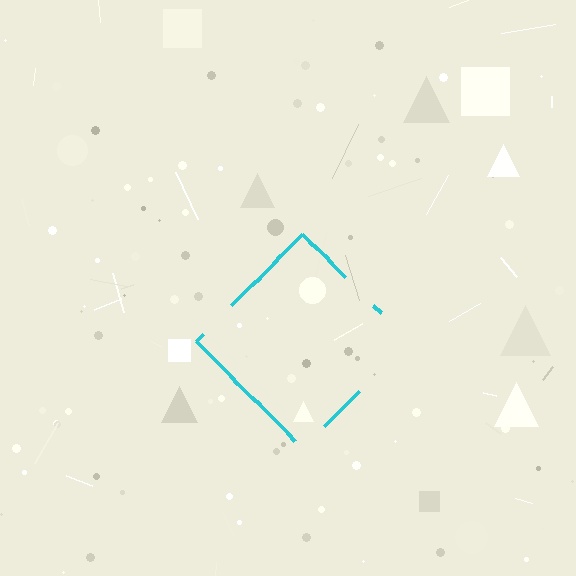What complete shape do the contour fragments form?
The contour fragments form a diamond.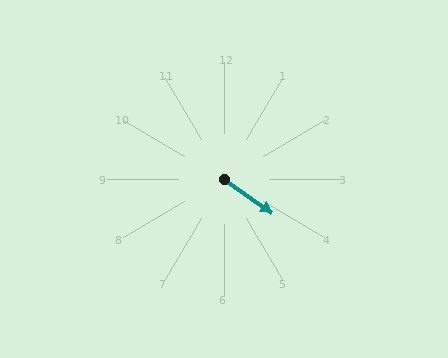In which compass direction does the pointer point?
Southeast.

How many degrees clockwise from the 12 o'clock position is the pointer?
Approximately 125 degrees.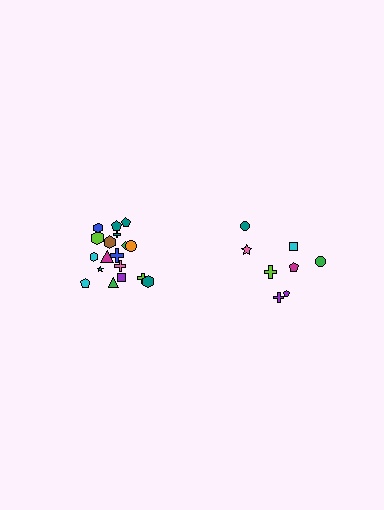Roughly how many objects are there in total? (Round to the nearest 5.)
Roughly 25 objects in total.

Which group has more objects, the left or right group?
The left group.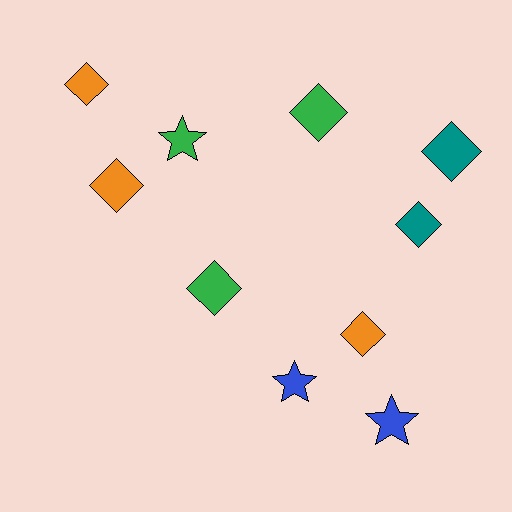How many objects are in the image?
There are 10 objects.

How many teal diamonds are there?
There are 2 teal diamonds.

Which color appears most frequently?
Green, with 3 objects.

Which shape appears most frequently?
Diamond, with 7 objects.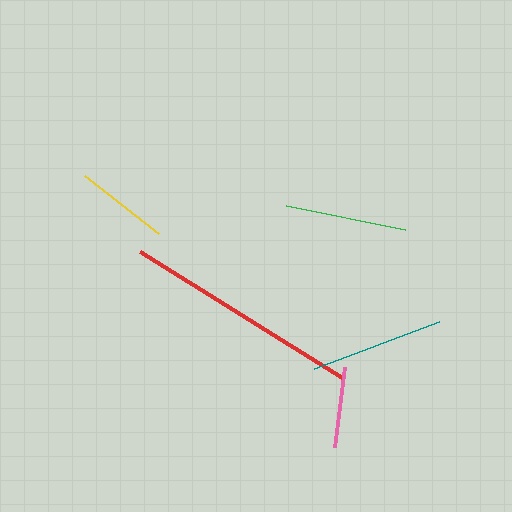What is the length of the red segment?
The red segment is approximately 238 pixels long.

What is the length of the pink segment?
The pink segment is approximately 80 pixels long.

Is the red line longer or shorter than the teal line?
The red line is longer than the teal line.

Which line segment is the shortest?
The pink line is the shortest at approximately 80 pixels.